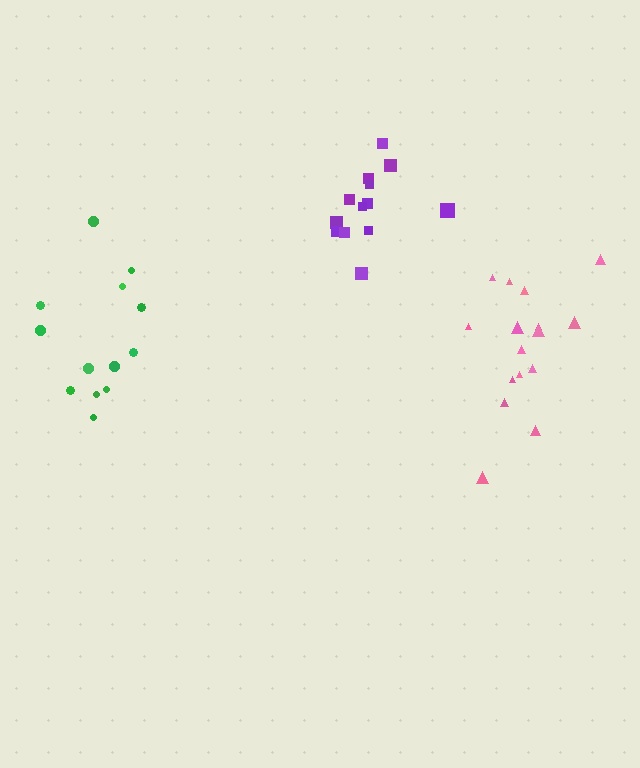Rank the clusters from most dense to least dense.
purple, pink, green.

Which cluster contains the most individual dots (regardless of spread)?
Pink (16).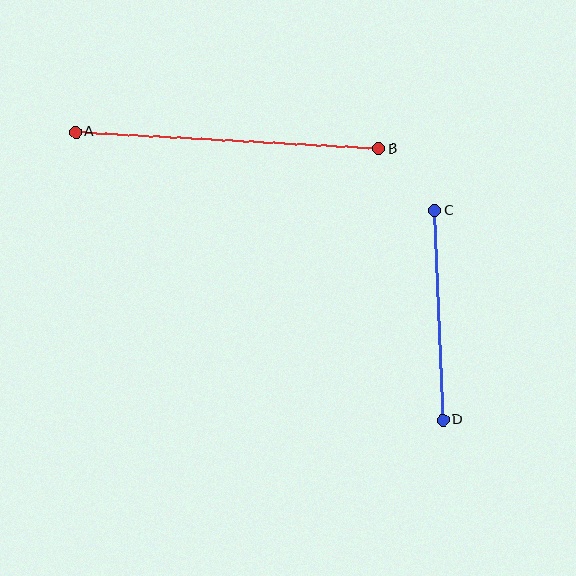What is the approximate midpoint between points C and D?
The midpoint is at approximately (439, 315) pixels.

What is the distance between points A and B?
The distance is approximately 304 pixels.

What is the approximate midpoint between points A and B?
The midpoint is at approximately (227, 140) pixels.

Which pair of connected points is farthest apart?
Points A and B are farthest apart.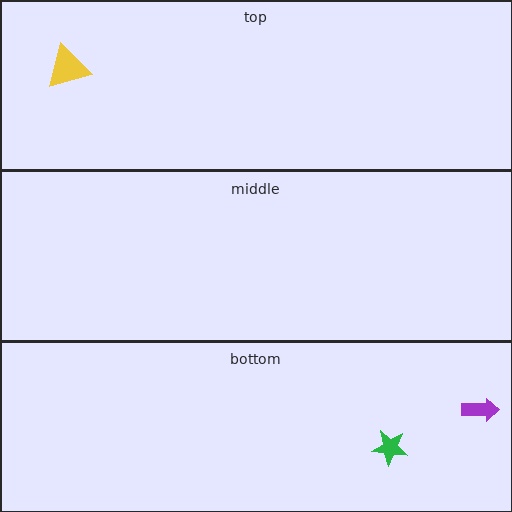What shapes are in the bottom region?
The purple arrow, the green star.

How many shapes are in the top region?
1.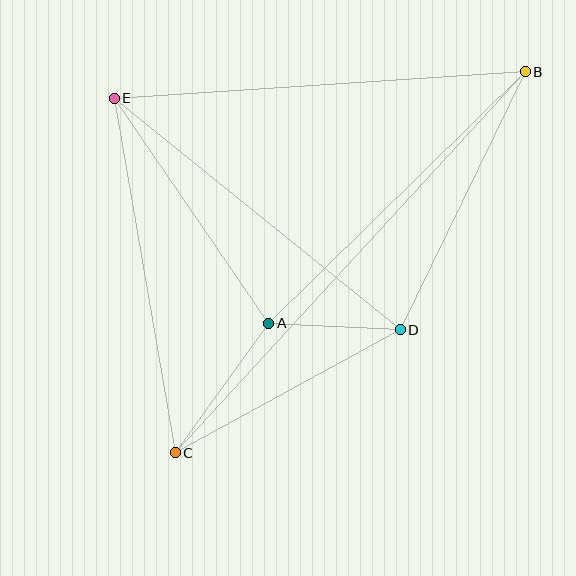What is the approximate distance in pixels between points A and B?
The distance between A and B is approximately 359 pixels.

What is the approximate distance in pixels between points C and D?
The distance between C and D is approximately 256 pixels.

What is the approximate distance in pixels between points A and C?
The distance between A and C is approximately 160 pixels.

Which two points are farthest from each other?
Points B and C are farthest from each other.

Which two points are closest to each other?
Points A and D are closest to each other.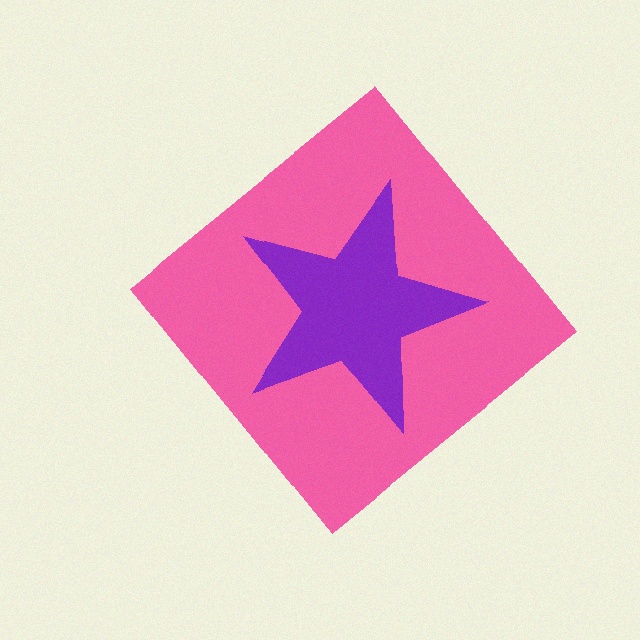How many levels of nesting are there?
2.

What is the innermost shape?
The purple star.